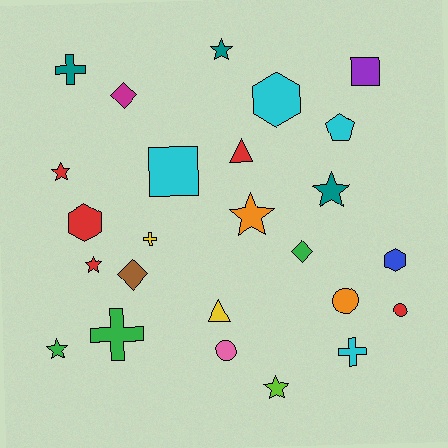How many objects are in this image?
There are 25 objects.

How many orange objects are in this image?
There are 2 orange objects.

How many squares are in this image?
There are 2 squares.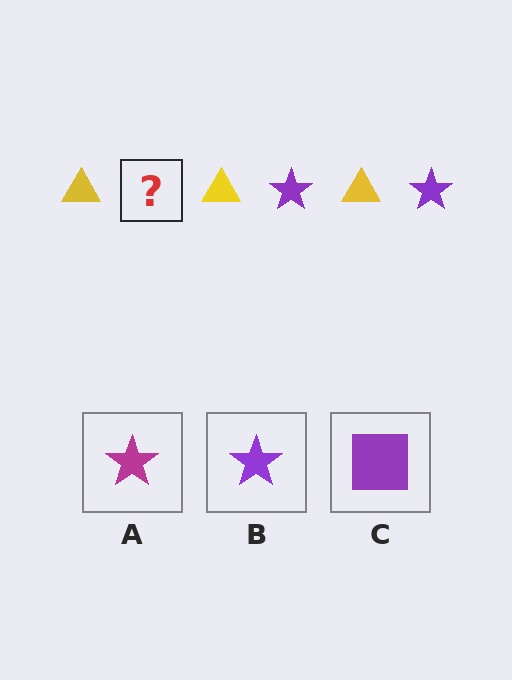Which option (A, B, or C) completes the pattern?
B.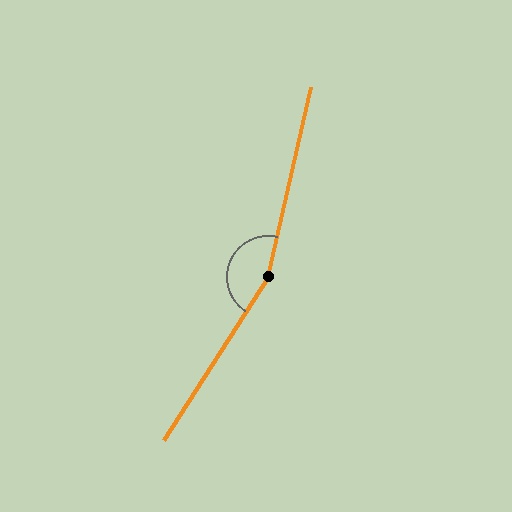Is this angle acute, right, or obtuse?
It is obtuse.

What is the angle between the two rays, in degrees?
Approximately 160 degrees.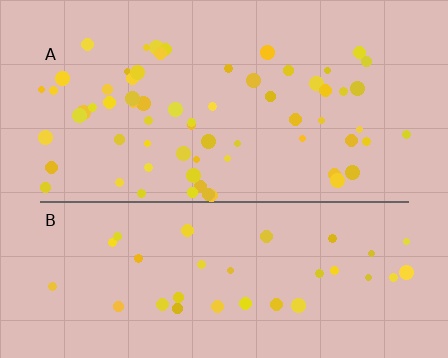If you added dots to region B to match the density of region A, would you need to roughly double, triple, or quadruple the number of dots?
Approximately double.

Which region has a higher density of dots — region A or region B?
A (the top).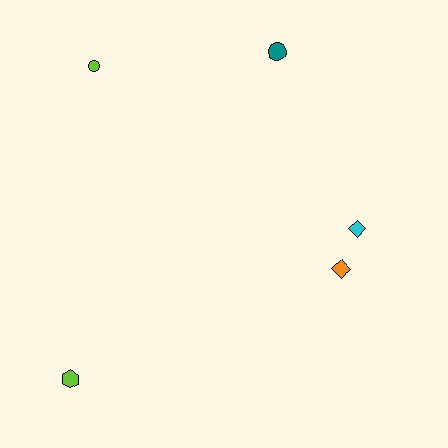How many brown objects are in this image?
There are no brown objects.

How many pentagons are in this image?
There are no pentagons.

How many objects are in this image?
There are 5 objects.